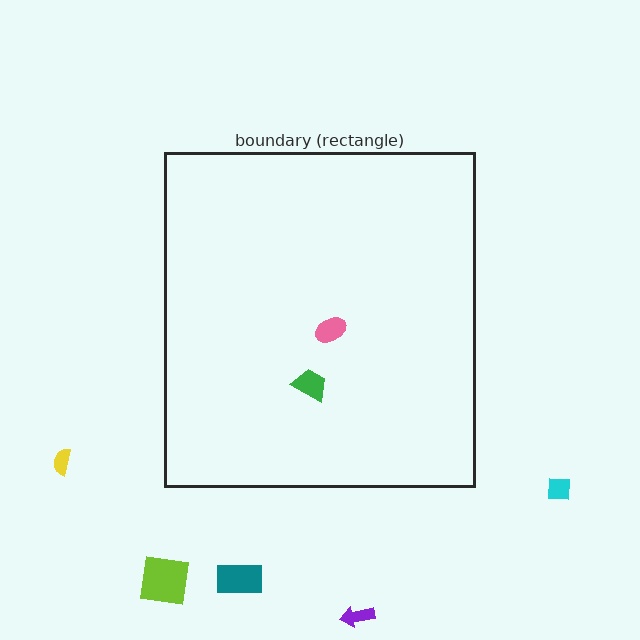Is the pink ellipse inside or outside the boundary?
Inside.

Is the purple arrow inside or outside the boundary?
Outside.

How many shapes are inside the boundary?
2 inside, 5 outside.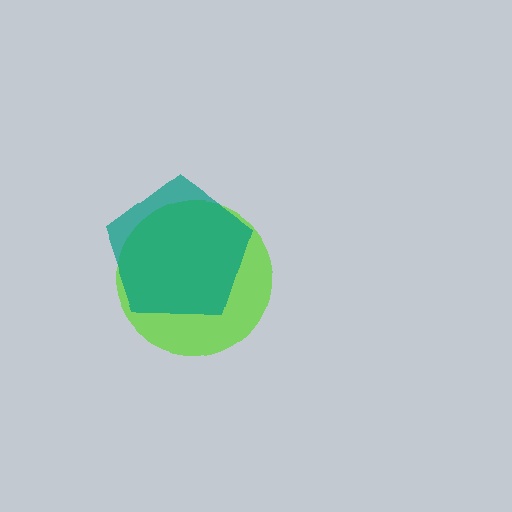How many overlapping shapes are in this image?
There are 2 overlapping shapes in the image.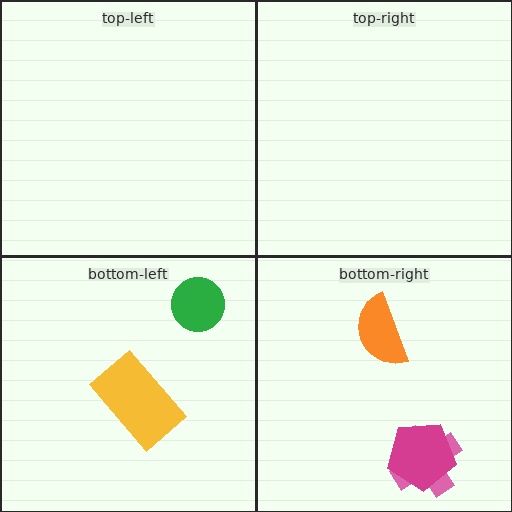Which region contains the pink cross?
The bottom-right region.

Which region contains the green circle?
The bottom-left region.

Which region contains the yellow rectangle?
The bottom-left region.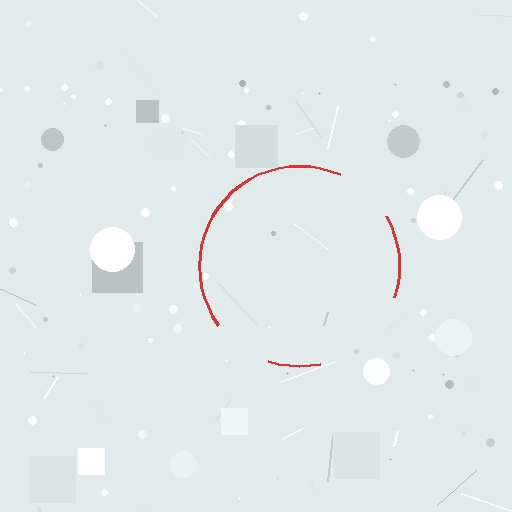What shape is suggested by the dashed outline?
The dashed outline suggests a circle.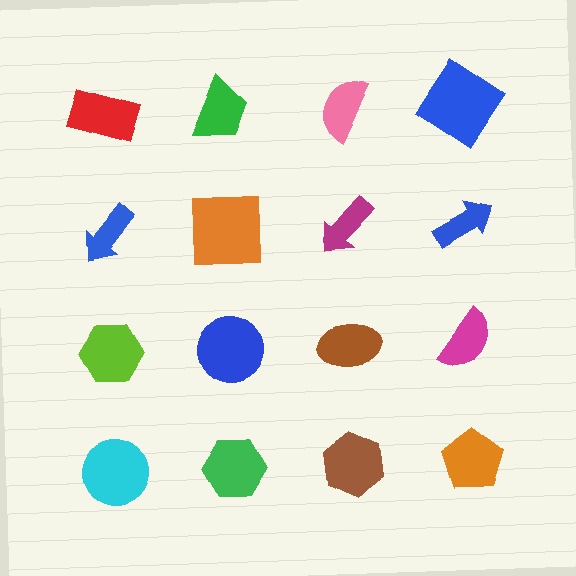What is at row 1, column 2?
A green trapezoid.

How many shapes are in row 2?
4 shapes.